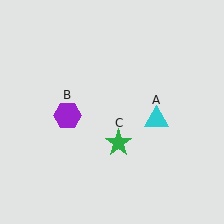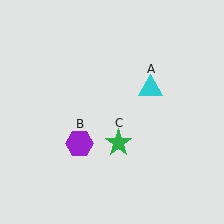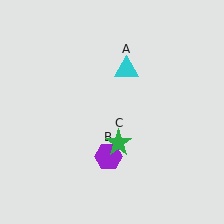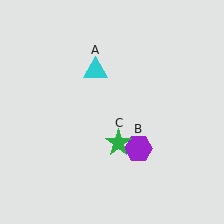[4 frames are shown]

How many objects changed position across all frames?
2 objects changed position: cyan triangle (object A), purple hexagon (object B).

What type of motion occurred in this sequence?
The cyan triangle (object A), purple hexagon (object B) rotated counterclockwise around the center of the scene.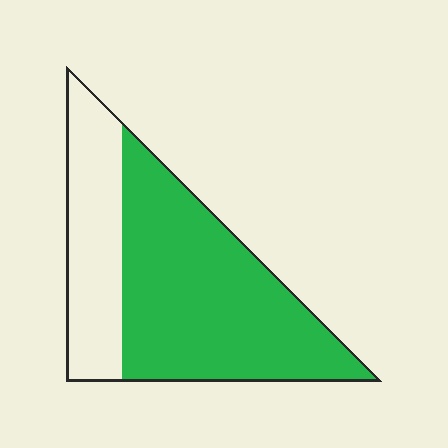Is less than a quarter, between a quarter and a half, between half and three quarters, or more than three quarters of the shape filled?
Between half and three quarters.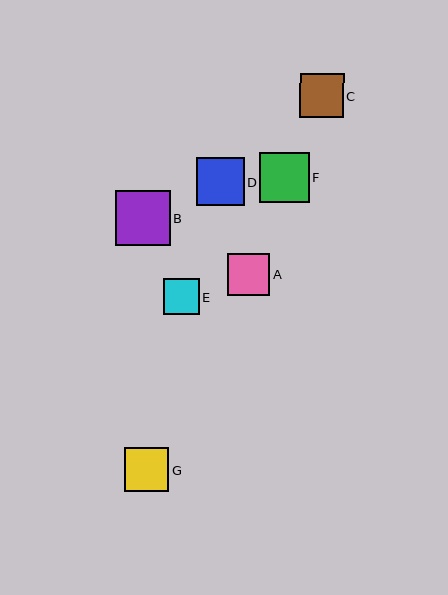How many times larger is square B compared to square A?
Square B is approximately 1.3 times the size of square A.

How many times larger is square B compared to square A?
Square B is approximately 1.3 times the size of square A.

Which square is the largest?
Square B is the largest with a size of approximately 55 pixels.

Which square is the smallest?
Square E is the smallest with a size of approximately 36 pixels.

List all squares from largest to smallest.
From largest to smallest: B, F, D, G, C, A, E.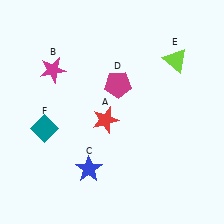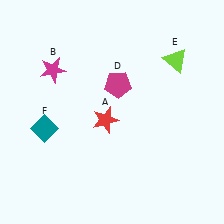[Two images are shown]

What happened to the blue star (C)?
The blue star (C) was removed in Image 2. It was in the bottom-left area of Image 1.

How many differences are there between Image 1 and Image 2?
There is 1 difference between the two images.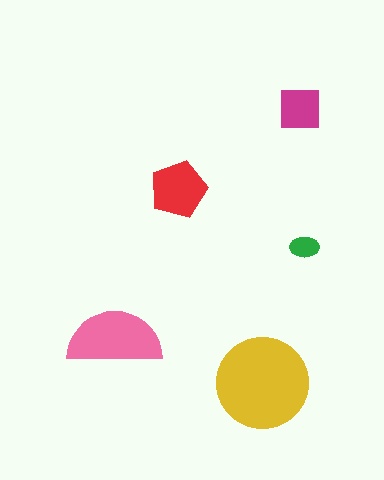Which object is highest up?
The magenta square is topmost.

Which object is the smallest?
The green ellipse.